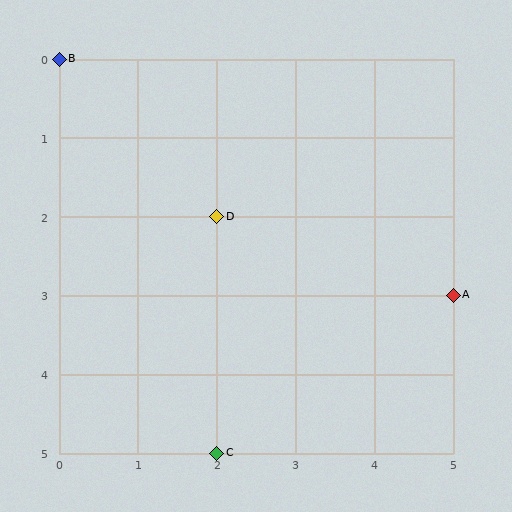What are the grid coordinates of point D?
Point D is at grid coordinates (2, 2).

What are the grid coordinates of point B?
Point B is at grid coordinates (0, 0).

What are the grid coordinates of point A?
Point A is at grid coordinates (5, 3).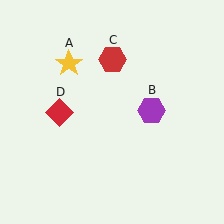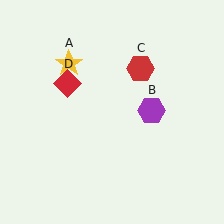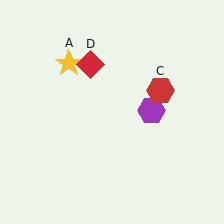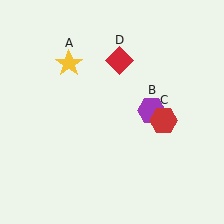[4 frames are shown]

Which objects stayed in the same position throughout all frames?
Yellow star (object A) and purple hexagon (object B) remained stationary.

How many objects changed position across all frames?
2 objects changed position: red hexagon (object C), red diamond (object D).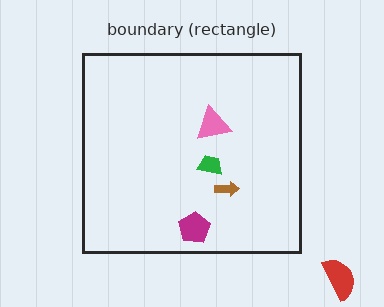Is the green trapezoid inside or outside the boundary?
Inside.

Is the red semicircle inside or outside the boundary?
Outside.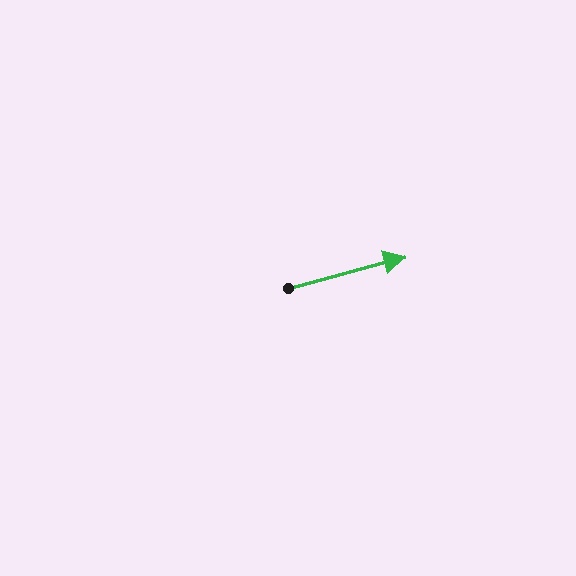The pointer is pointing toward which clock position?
Roughly 2 o'clock.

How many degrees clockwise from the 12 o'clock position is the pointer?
Approximately 75 degrees.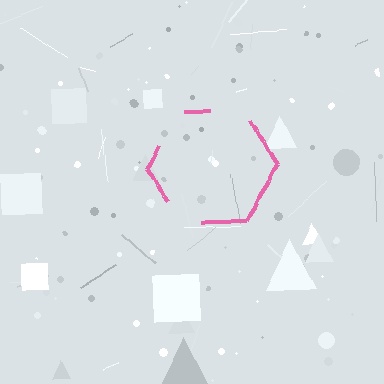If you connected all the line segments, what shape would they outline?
They would outline a hexagon.